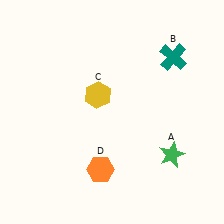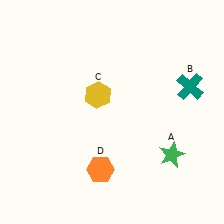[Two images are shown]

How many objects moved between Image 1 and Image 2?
1 object moved between the two images.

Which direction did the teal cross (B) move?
The teal cross (B) moved down.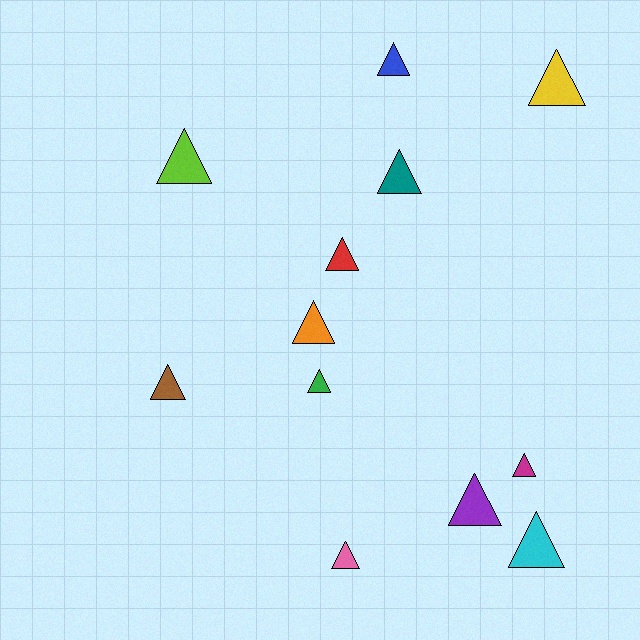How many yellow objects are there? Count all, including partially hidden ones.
There is 1 yellow object.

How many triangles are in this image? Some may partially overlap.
There are 12 triangles.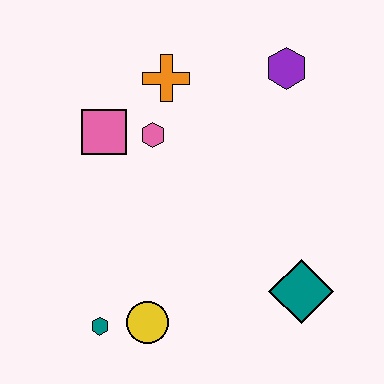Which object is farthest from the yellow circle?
The purple hexagon is farthest from the yellow circle.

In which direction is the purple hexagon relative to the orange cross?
The purple hexagon is to the right of the orange cross.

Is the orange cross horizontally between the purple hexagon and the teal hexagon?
Yes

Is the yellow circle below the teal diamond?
Yes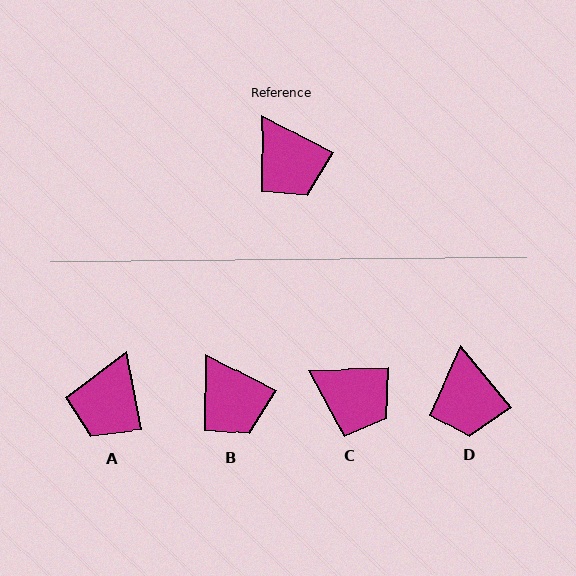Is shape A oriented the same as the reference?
No, it is off by about 52 degrees.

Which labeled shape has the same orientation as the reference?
B.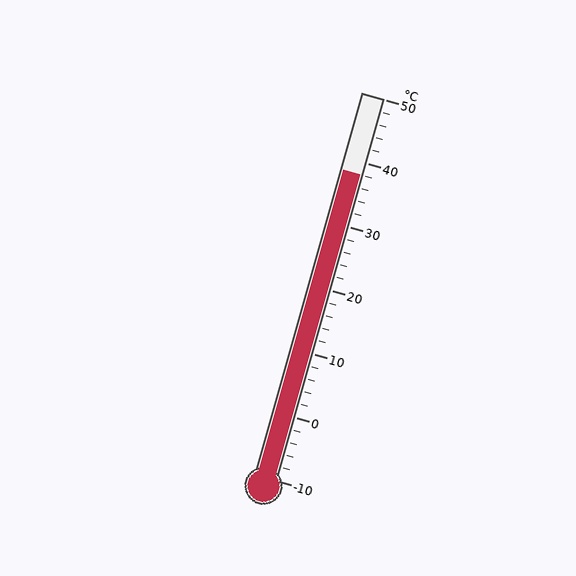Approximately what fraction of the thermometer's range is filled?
The thermometer is filled to approximately 80% of its range.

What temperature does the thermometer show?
The thermometer shows approximately 38°C.